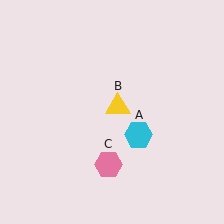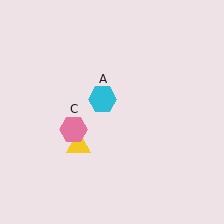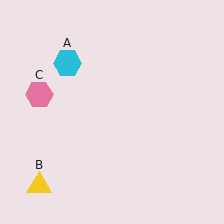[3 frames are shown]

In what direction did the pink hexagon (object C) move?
The pink hexagon (object C) moved up and to the left.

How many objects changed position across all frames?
3 objects changed position: cyan hexagon (object A), yellow triangle (object B), pink hexagon (object C).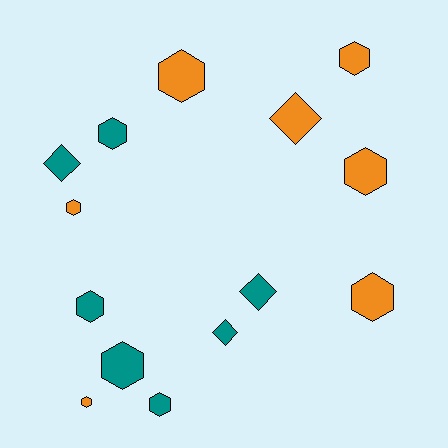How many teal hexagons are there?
There are 4 teal hexagons.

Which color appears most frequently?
Orange, with 7 objects.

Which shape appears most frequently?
Hexagon, with 10 objects.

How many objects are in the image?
There are 14 objects.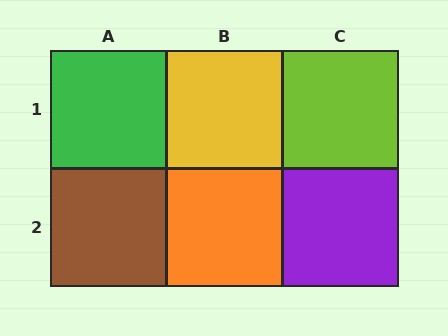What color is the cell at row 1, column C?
Lime.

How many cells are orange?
1 cell is orange.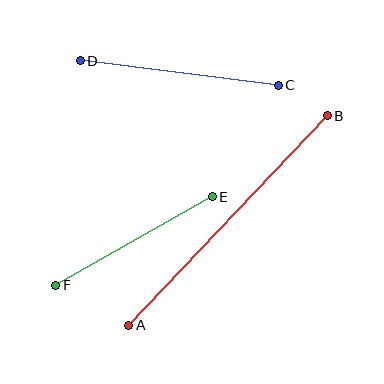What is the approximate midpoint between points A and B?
The midpoint is at approximately (228, 220) pixels.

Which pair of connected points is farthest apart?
Points A and B are farthest apart.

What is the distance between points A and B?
The distance is approximately 289 pixels.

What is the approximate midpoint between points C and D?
The midpoint is at approximately (179, 73) pixels.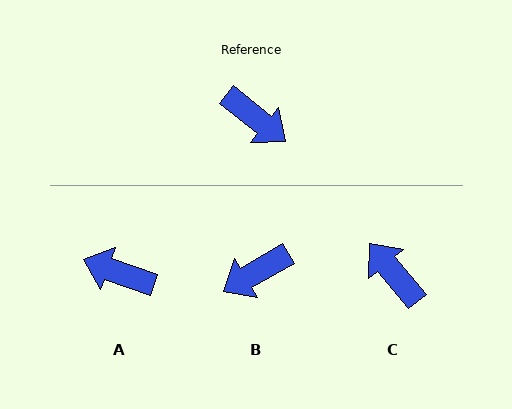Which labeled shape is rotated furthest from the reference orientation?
C, about 168 degrees away.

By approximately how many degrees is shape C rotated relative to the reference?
Approximately 168 degrees counter-clockwise.